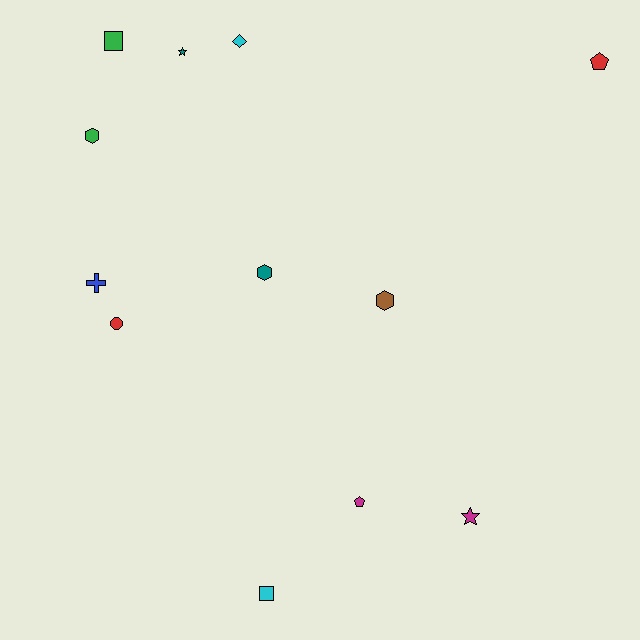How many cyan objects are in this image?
There are 2 cyan objects.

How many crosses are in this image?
There is 1 cross.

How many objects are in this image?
There are 12 objects.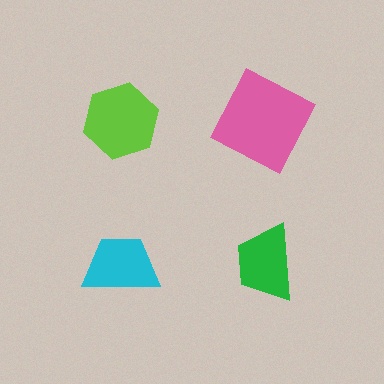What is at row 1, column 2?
A pink square.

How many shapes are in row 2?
2 shapes.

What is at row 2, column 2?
A green trapezoid.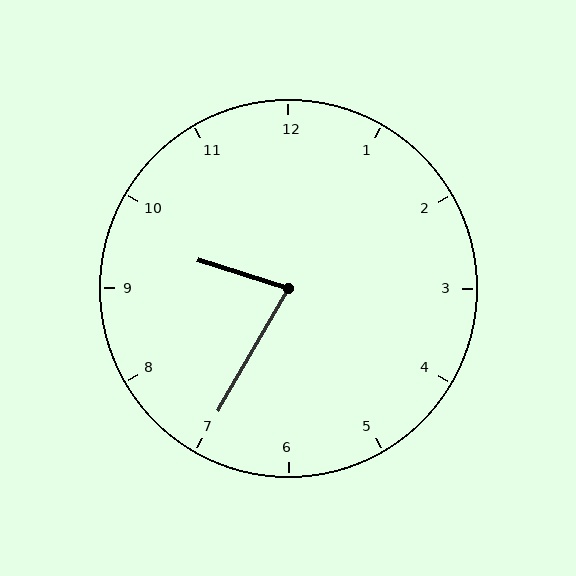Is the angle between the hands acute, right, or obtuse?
It is acute.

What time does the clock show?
9:35.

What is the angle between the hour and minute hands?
Approximately 78 degrees.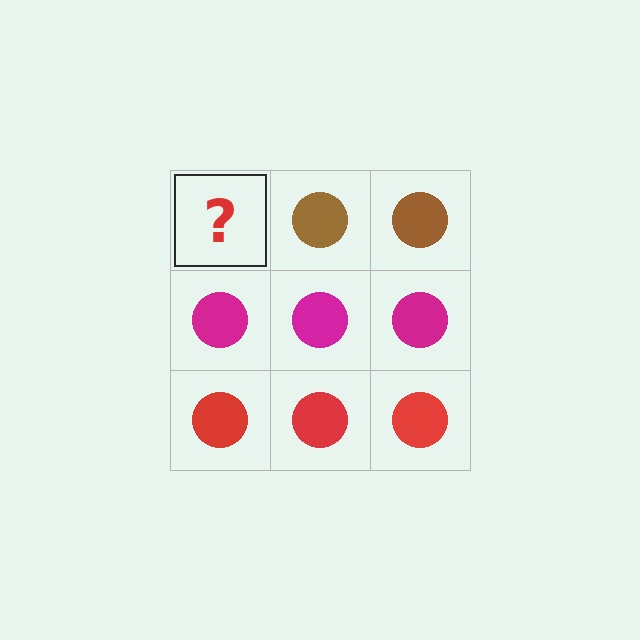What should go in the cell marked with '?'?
The missing cell should contain a brown circle.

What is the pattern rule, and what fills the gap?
The rule is that each row has a consistent color. The gap should be filled with a brown circle.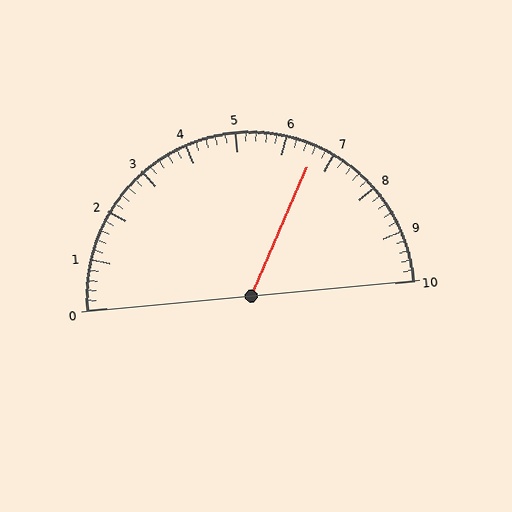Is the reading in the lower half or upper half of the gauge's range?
The reading is in the upper half of the range (0 to 10).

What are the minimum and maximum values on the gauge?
The gauge ranges from 0 to 10.